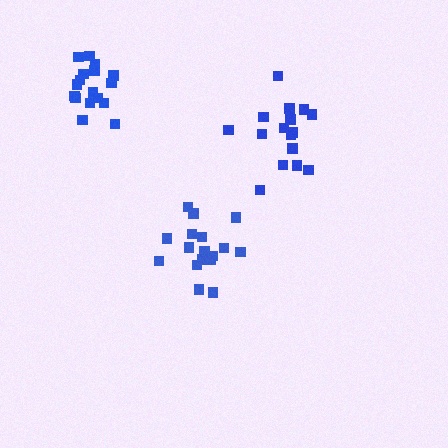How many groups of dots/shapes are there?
There are 3 groups.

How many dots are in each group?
Group 1: 17 dots, Group 2: 16 dots, Group 3: 17 dots (50 total).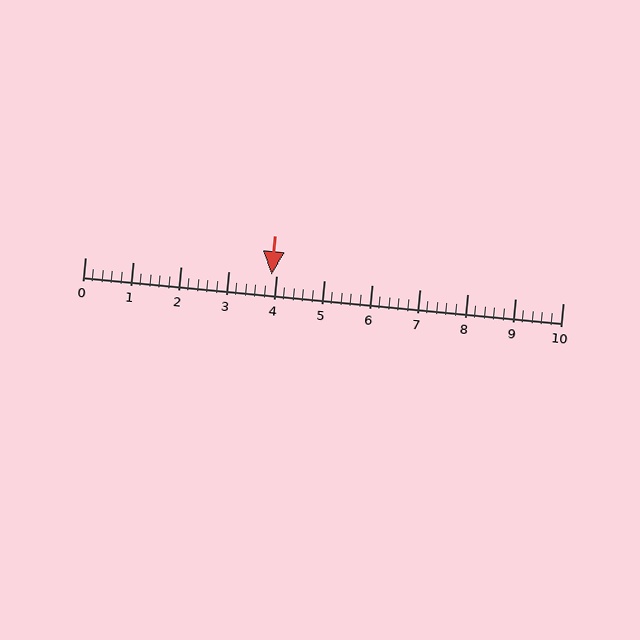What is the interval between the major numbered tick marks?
The major tick marks are spaced 1 units apart.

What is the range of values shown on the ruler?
The ruler shows values from 0 to 10.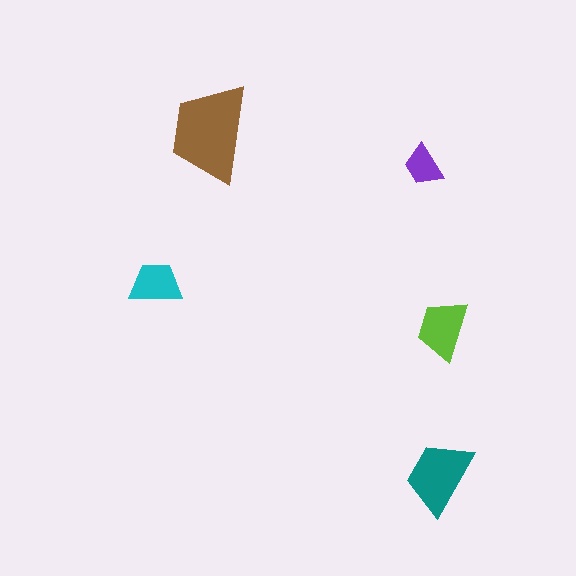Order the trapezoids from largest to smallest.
the brown one, the teal one, the lime one, the cyan one, the purple one.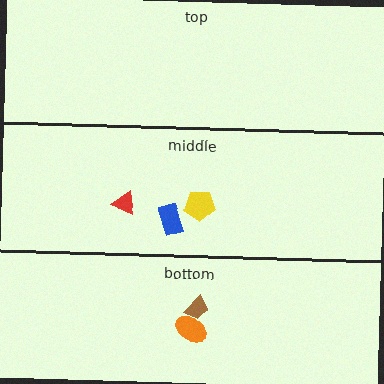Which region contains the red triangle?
The middle region.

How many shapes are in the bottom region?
2.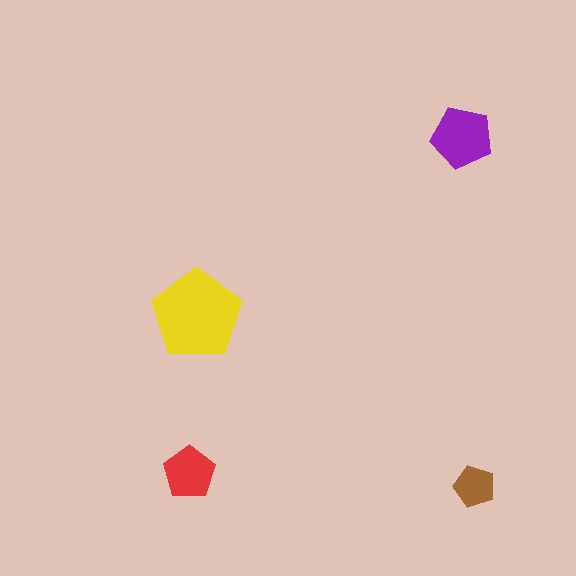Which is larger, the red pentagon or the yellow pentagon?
The yellow one.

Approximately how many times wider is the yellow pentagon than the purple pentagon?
About 1.5 times wider.